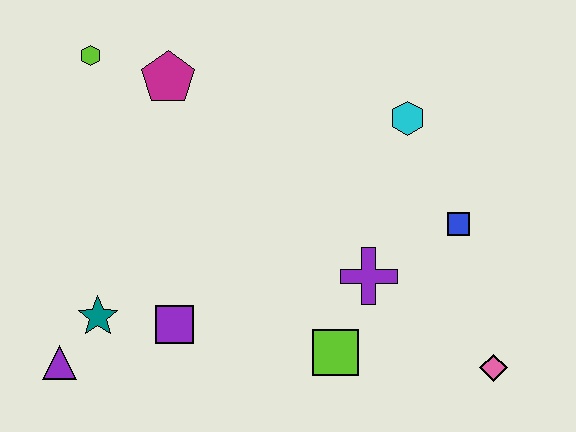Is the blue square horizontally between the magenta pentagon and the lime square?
No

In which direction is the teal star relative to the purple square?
The teal star is to the left of the purple square.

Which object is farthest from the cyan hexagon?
The purple triangle is farthest from the cyan hexagon.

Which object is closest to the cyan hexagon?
The blue square is closest to the cyan hexagon.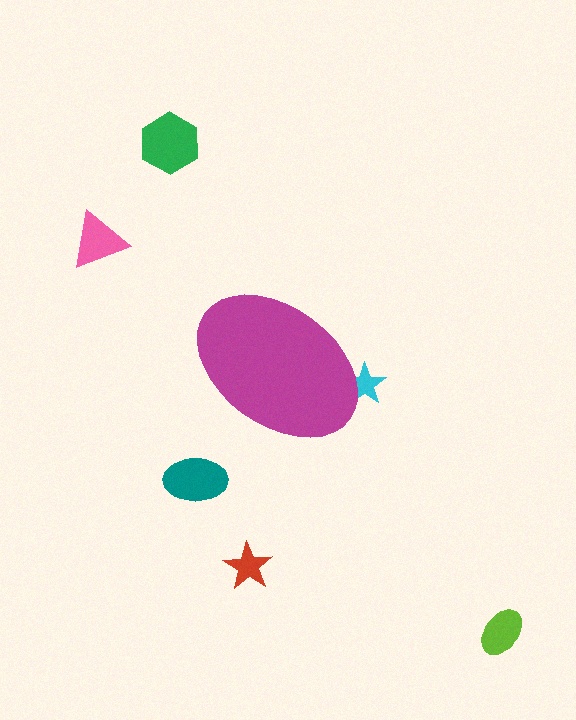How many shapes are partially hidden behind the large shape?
1 shape is partially hidden.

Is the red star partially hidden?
No, the red star is fully visible.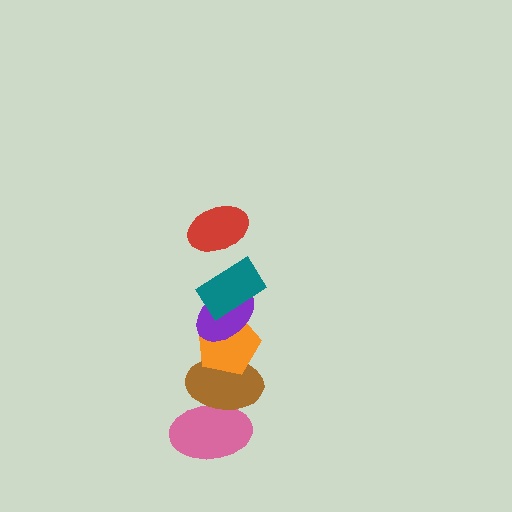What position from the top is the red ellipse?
The red ellipse is 1st from the top.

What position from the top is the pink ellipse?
The pink ellipse is 6th from the top.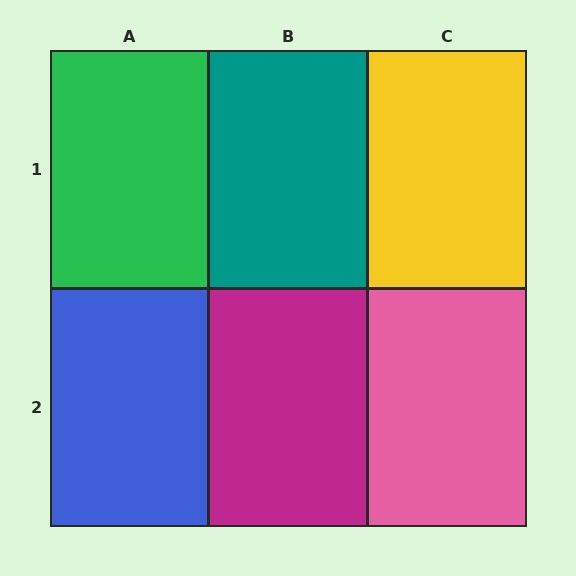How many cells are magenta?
1 cell is magenta.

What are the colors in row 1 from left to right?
Green, teal, yellow.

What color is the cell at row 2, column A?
Blue.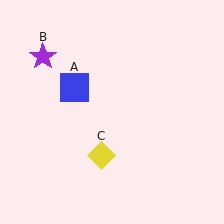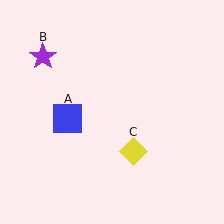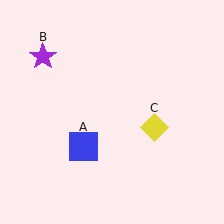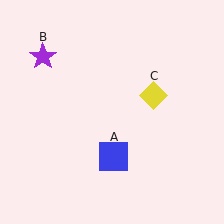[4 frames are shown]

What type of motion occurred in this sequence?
The blue square (object A), yellow diamond (object C) rotated counterclockwise around the center of the scene.